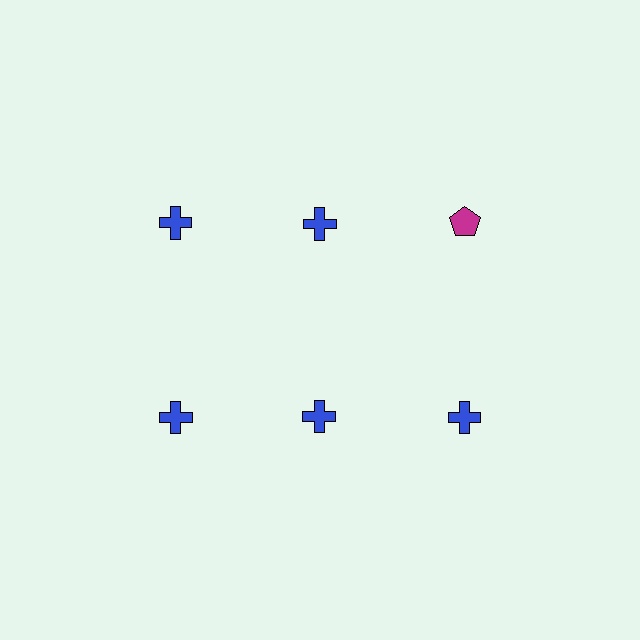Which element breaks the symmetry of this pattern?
The magenta pentagon in the top row, center column breaks the symmetry. All other shapes are blue crosses.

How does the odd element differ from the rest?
It differs in both color (magenta instead of blue) and shape (pentagon instead of cross).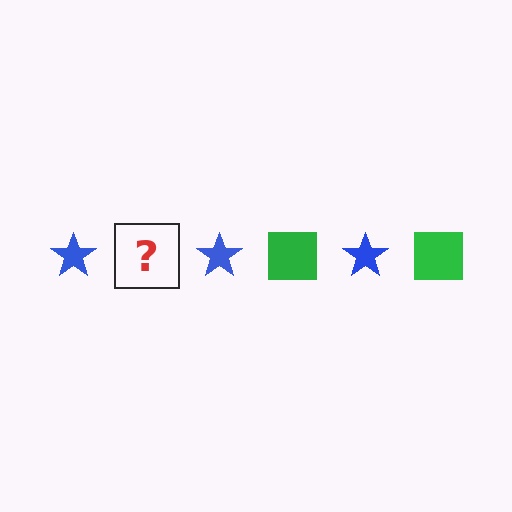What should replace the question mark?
The question mark should be replaced with a green square.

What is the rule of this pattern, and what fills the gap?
The rule is that the pattern alternates between blue star and green square. The gap should be filled with a green square.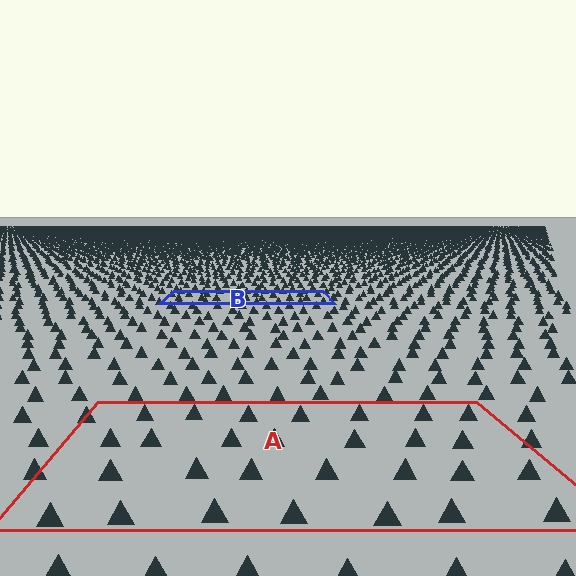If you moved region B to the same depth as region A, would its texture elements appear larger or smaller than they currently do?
They would appear larger. At a closer depth, the same texture elements are projected at a bigger on-screen size.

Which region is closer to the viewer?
Region A is closer. The texture elements there are larger and more spread out.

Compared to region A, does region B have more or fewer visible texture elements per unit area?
Region B has more texture elements per unit area — they are packed more densely because it is farther away.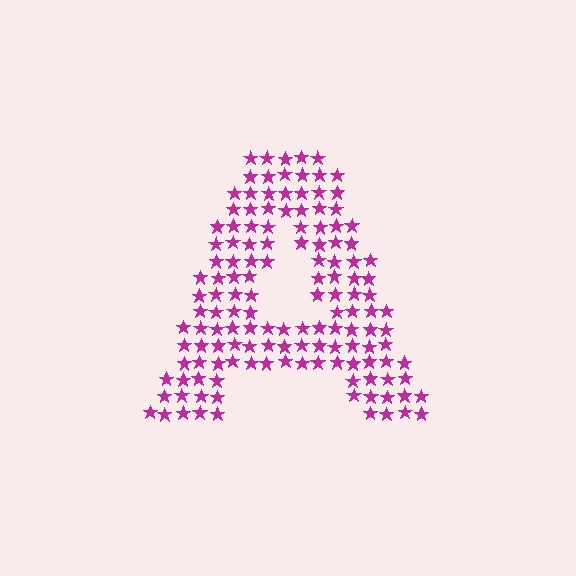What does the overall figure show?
The overall figure shows the letter A.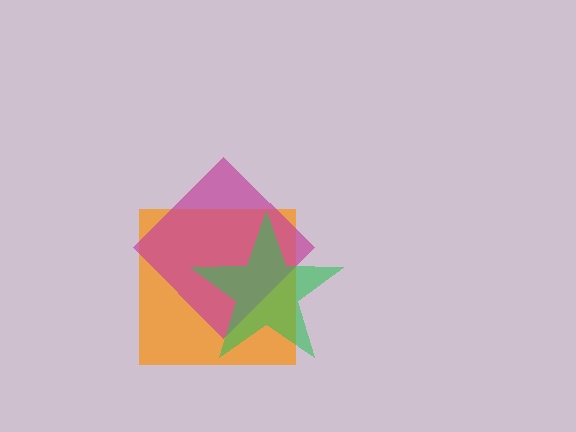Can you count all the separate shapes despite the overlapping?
Yes, there are 3 separate shapes.